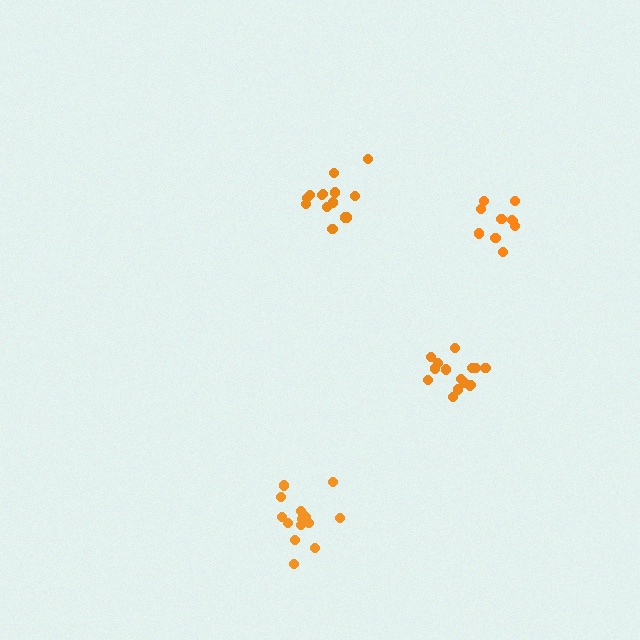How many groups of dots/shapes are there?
There are 4 groups.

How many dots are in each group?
Group 1: 15 dots, Group 2: 14 dots, Group 3: 10 dots, Group 4: 16 dots (55 total).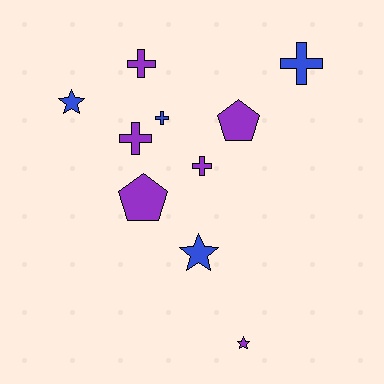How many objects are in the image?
There are 10 objects.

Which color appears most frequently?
Purple, with 6 objects.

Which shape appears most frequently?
Cross, with 5 objects.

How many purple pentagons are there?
There are 2 purple pentagons.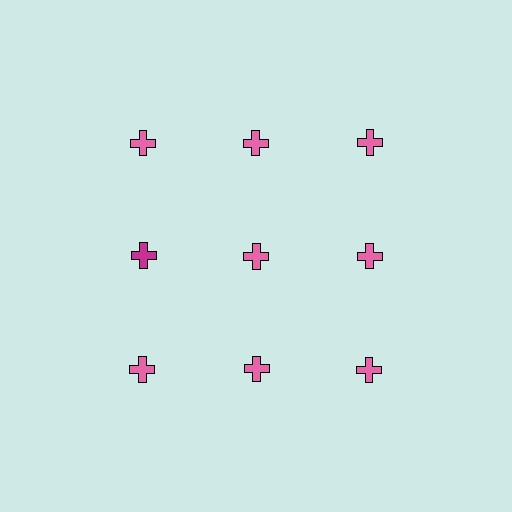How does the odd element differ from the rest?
It has a different color: magenta instead of pink.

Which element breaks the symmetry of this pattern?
The magenta cross in the second row, leftmost column breaks the symmetry. All other shapes are pink crosses.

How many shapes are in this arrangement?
There are 9 shapes arranged in a grid pattern.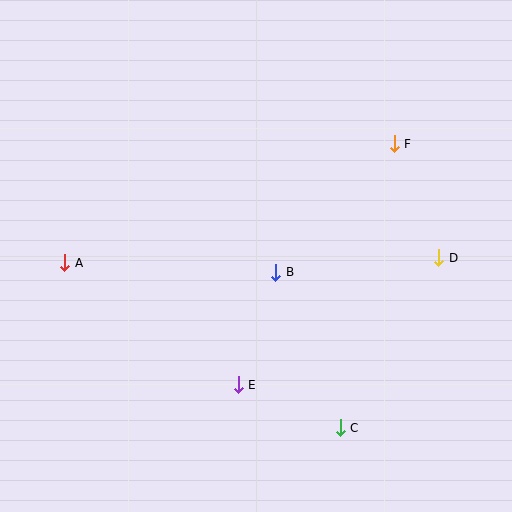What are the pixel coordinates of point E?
Point E is at (238, 385).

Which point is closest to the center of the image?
Point B at (276, 272) is closest to the center.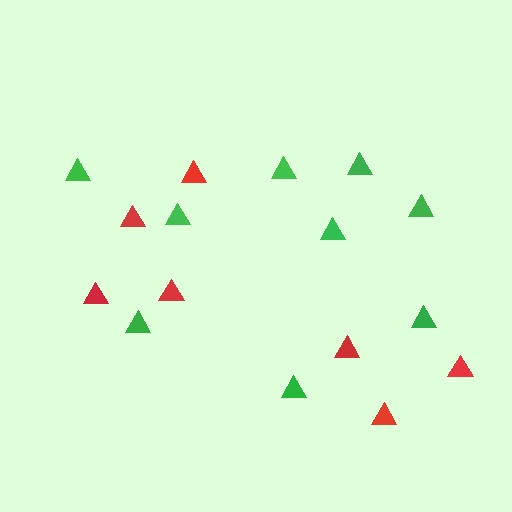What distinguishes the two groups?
There are 2 groups: one group of red triangles (7) and one group of green triangles (9).